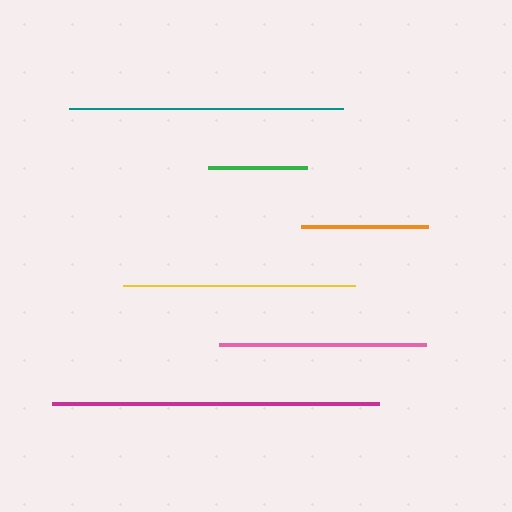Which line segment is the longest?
The magenta line is the longest at approximately 327 pixels.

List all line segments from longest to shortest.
From longest to shortest: magenta, teal, yellow, pink, orange, green.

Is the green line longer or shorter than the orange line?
The orange line is longer than the green line.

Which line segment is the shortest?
The green line is the shortest at approximately 99 pixels.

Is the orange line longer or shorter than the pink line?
The pink line is longer than the orange line.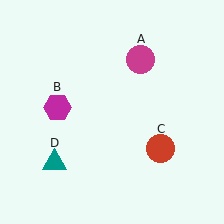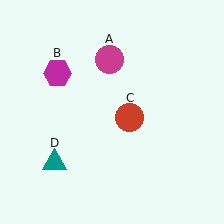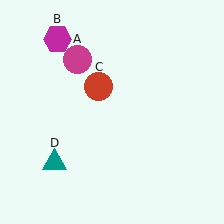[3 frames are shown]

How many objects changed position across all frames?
3 objects changed position: magenta circle (object A), magenta hexagon (object B), red circle (object C).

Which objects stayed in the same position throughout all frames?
Teal triangle (object D) remained stationary.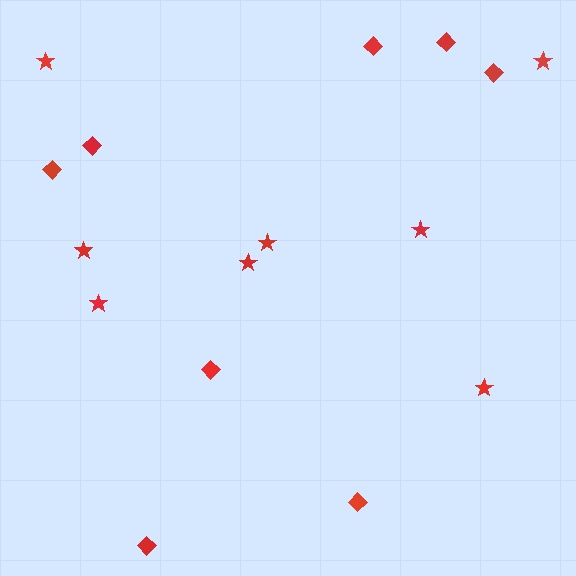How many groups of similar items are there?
There are 2 groups: one group of stars (8) and one group of diamonds (8).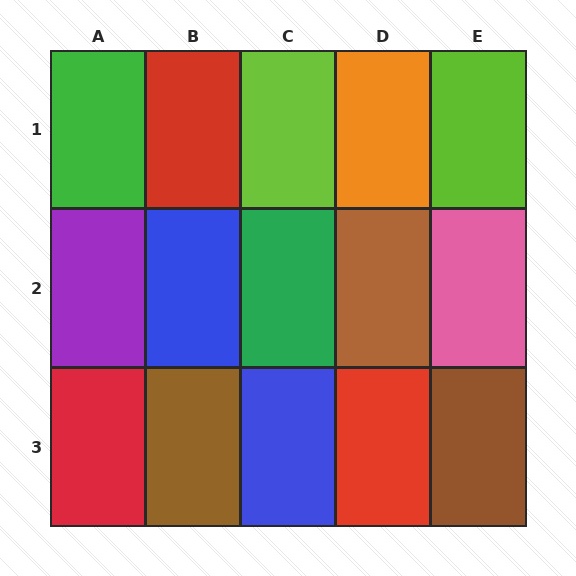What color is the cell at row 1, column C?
Lime.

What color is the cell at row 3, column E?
Brown.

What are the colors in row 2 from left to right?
Purple, blue, green, brown, pink.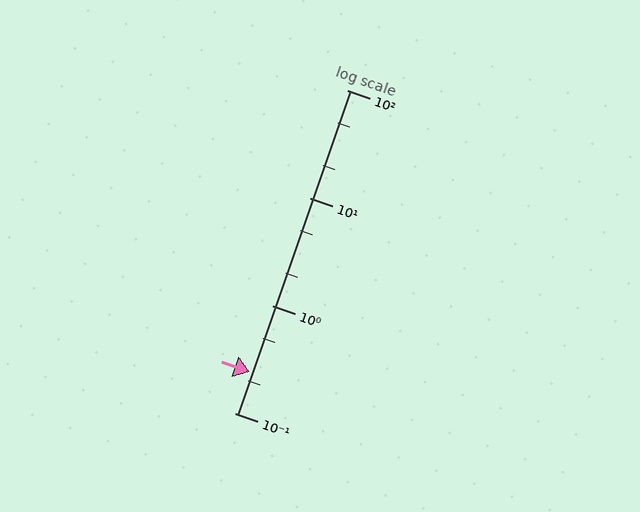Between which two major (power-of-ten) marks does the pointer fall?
The pointer is between 0.1 and 1.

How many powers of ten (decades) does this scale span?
The scale spans 3 decades, from 0.1 to 100.